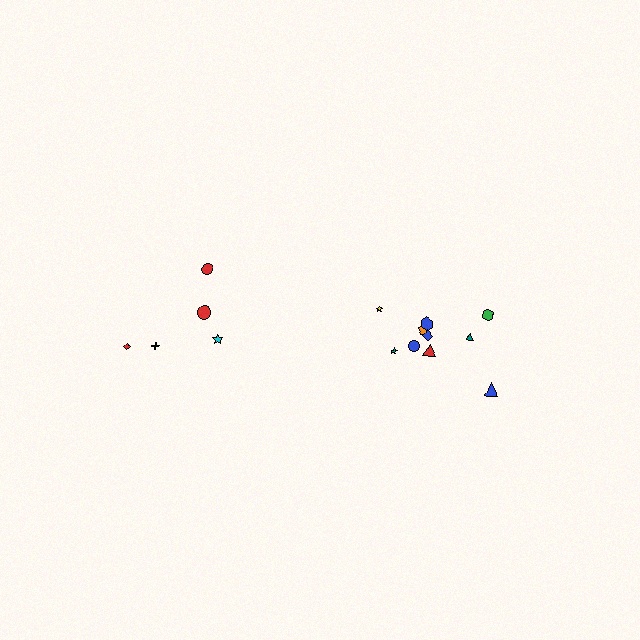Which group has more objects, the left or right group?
The right group.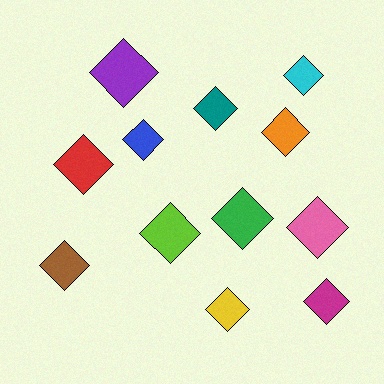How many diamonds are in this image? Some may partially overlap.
There are 12 diamonds.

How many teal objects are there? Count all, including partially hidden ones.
There is 1 teal object.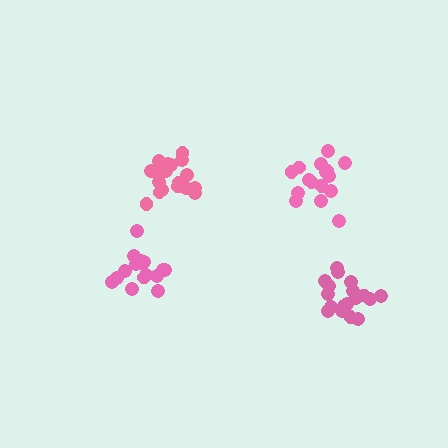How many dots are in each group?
Group 1: 18 dots, Group 2: 17 dots, Group 3: 19 dots, Group 4: 16 dots (70 total).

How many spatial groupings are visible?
There are 4 spatial groupings.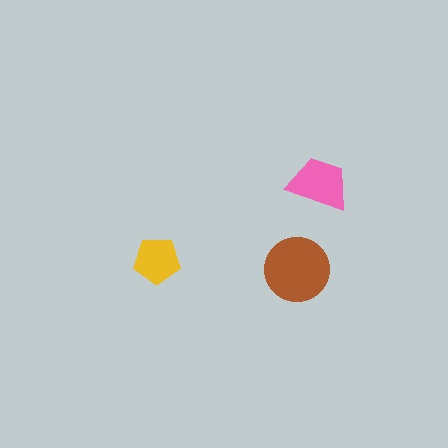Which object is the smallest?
The yellow pentagon.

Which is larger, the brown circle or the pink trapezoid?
The brown circle.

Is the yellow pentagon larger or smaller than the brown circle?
Smaller.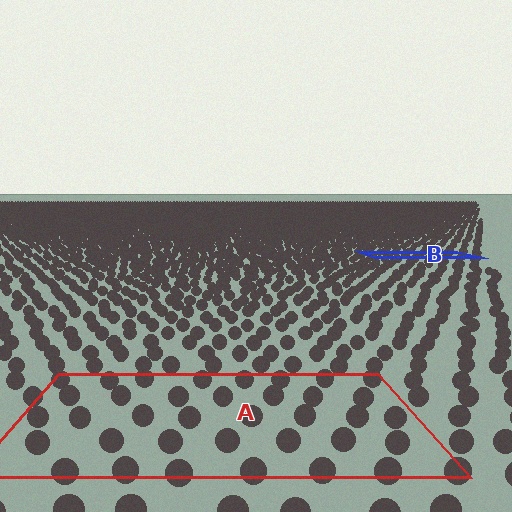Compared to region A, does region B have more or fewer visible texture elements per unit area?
Region B has more texture elements per unit area — they are packed more densely because it is farther away.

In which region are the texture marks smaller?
The texture marks are smaller in region B, because it is farther away.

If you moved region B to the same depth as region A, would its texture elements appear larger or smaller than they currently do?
They would appear larger. At a closer depth, the same texture elements are projected at a bigger on-screen size.